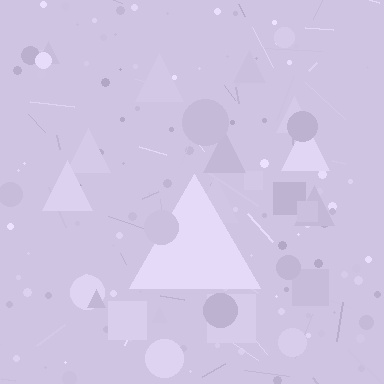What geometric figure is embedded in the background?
A triangle is embedded in the background.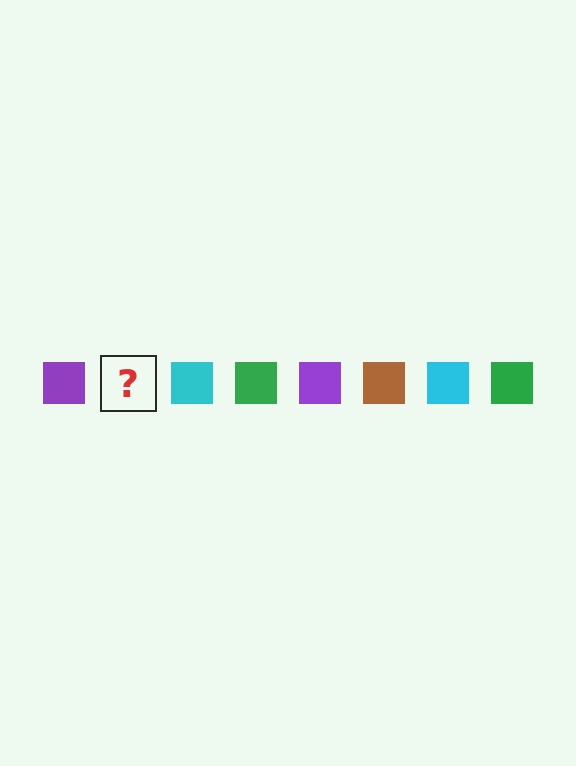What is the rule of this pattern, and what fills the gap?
The rule is that the pattern cycles through purple, brown, cyan, green squares. The gap should be filled with a brown square.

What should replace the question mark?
The question mark should be replaced with a brown square.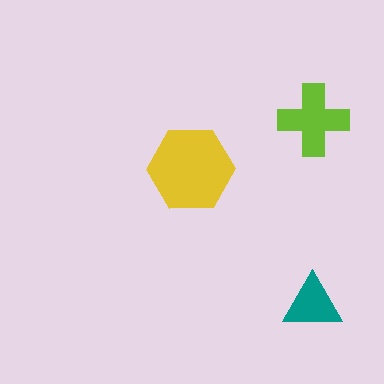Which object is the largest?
The yellow hexagon.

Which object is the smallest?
The teal triangle.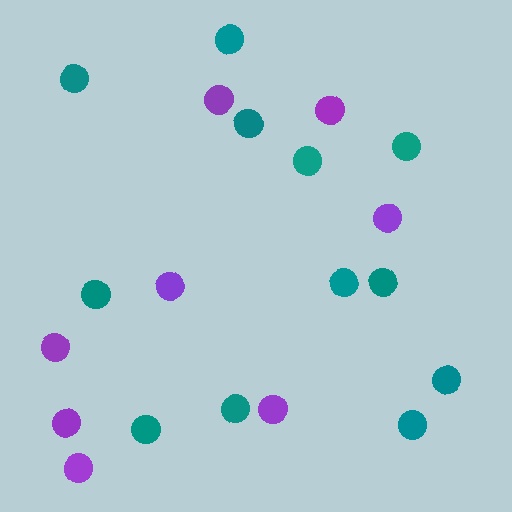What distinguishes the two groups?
There are 2 groups: one group of teal circles (12) and one group of purple circles (8).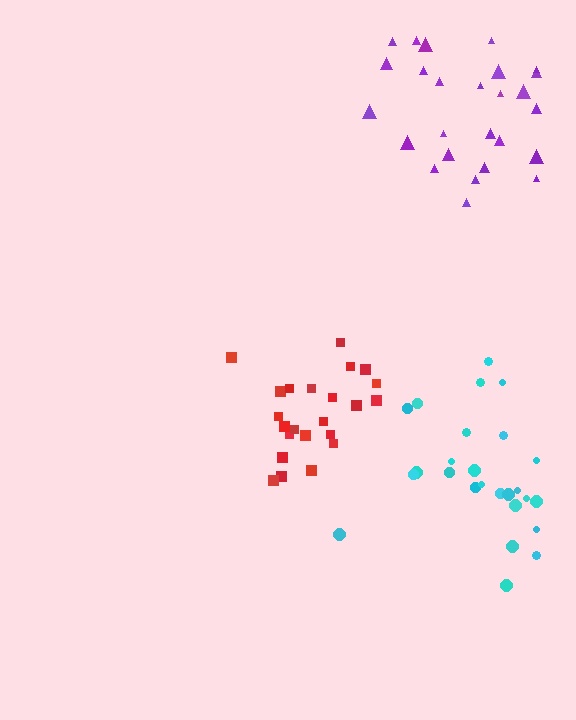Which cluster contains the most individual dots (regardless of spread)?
Cyan (26).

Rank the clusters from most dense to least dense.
red, cyan, purple.